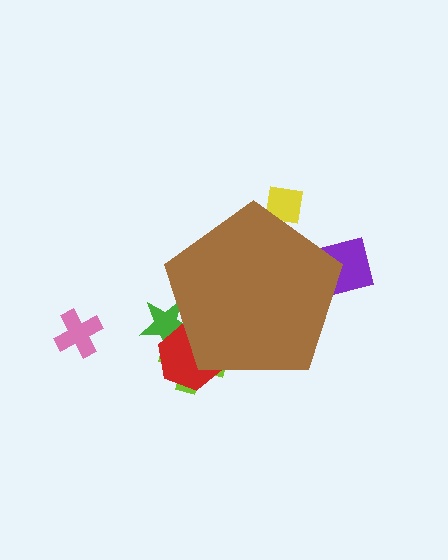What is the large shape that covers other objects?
A brown pentagon.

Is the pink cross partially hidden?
No, the pink cross is fully visible.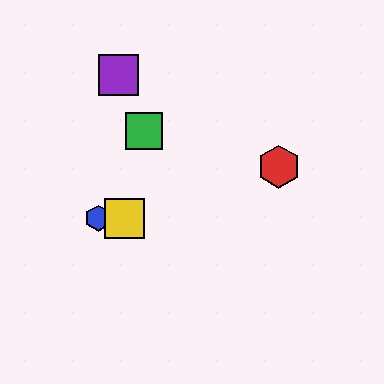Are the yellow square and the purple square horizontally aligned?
No, the yellow square is at y≈218 and the purple square is at y≈75.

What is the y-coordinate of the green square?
The green square is at y≈131.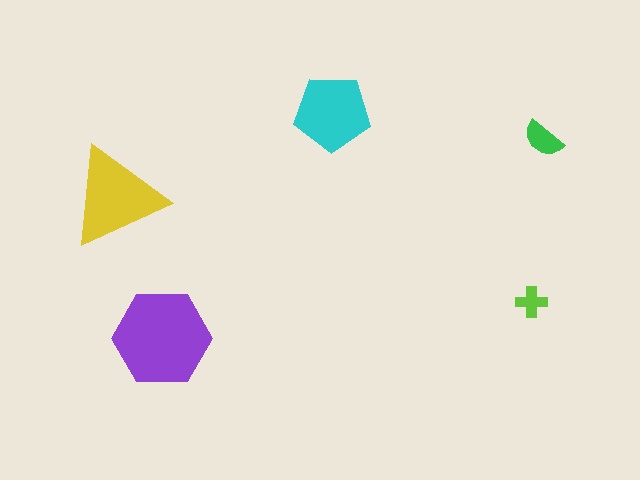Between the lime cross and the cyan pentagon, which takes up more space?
The cyan pentagon.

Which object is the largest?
The purple hexagon.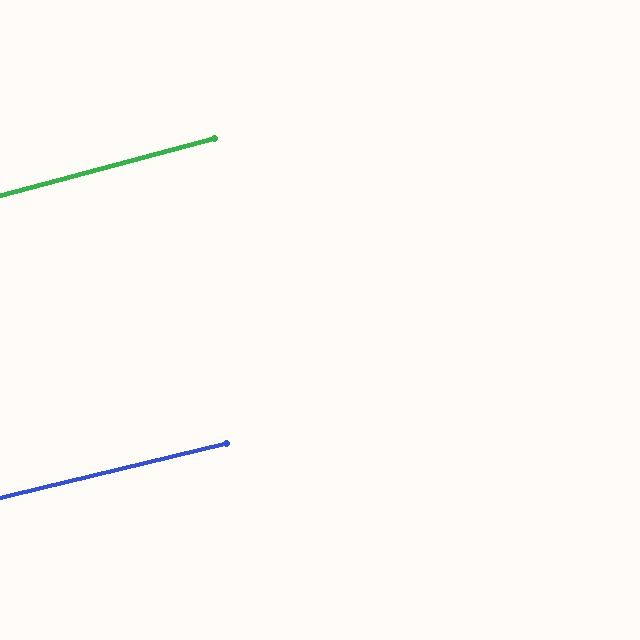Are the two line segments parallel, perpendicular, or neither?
Parallel — their directions differ by only 1.3°.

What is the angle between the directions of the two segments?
Approximately 1 degree.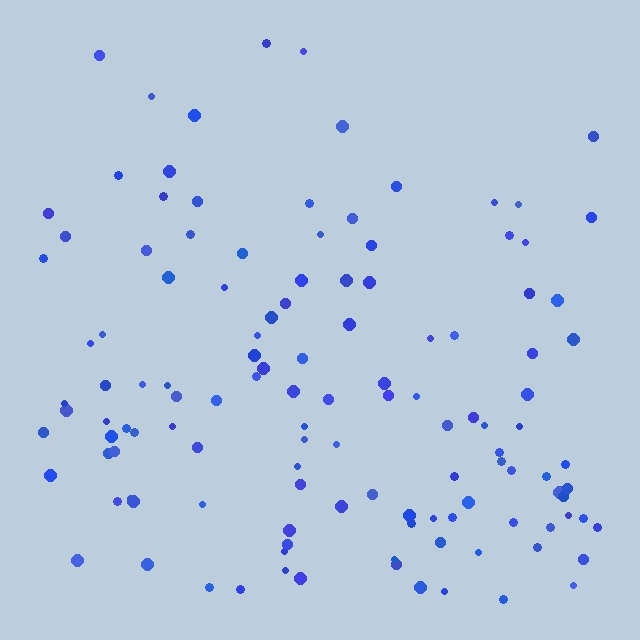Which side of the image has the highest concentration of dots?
The bottom.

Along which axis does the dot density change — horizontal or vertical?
Vertical.